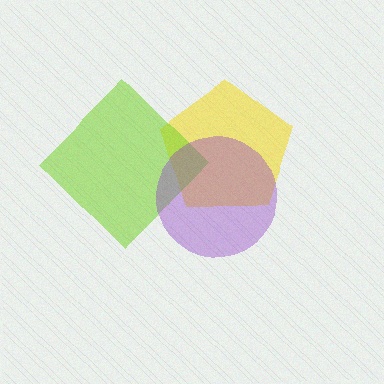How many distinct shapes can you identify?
There are 3 distinct shapes: a yellow pentagon, a lime diamond, a purple circle.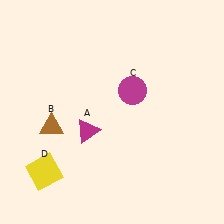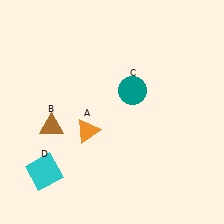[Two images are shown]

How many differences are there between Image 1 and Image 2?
There are 3 differences between the two images.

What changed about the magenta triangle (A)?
In Image 1, A is magenta. In Image 2, it changed to orange.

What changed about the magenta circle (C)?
In Image 1, C is magenta. In Image 2, it changed to teal.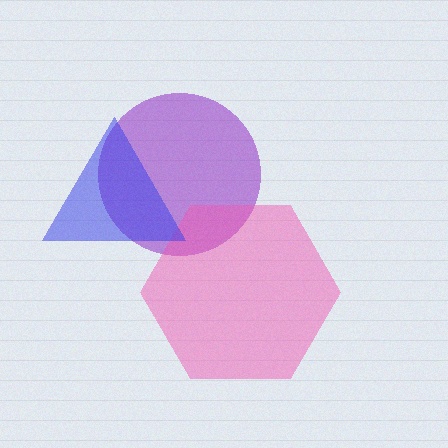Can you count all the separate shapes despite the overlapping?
Yes, there are 3 separate shapes.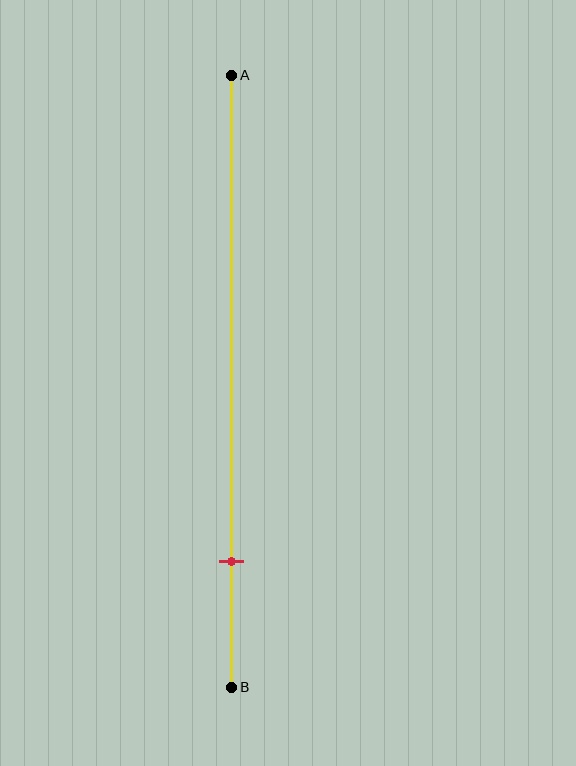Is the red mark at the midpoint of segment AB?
No, the mark is at about 80% from A, not at the 50% midpoint.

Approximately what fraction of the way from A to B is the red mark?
The red mark is approximately 80% of the way from A to B.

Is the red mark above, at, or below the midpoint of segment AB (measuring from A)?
The red mark is below the midpoint of segment AB.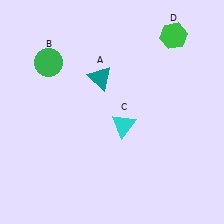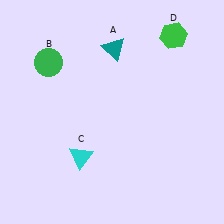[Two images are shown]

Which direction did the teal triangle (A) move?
The teal triangle (A) moved up.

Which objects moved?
The objects that moved are: the teal triangle (A), the cyan triangle (C).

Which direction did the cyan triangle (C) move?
The cyan triangle (C) moved left.